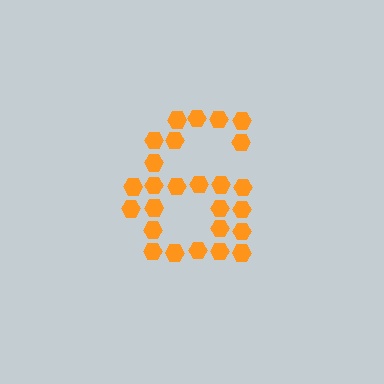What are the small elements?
The small elements are hexagons.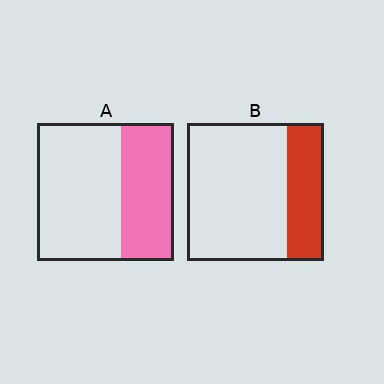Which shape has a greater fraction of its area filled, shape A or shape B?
Shape A.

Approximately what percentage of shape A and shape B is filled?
A is approximately 40% and B is approximately 25%.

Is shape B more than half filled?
No.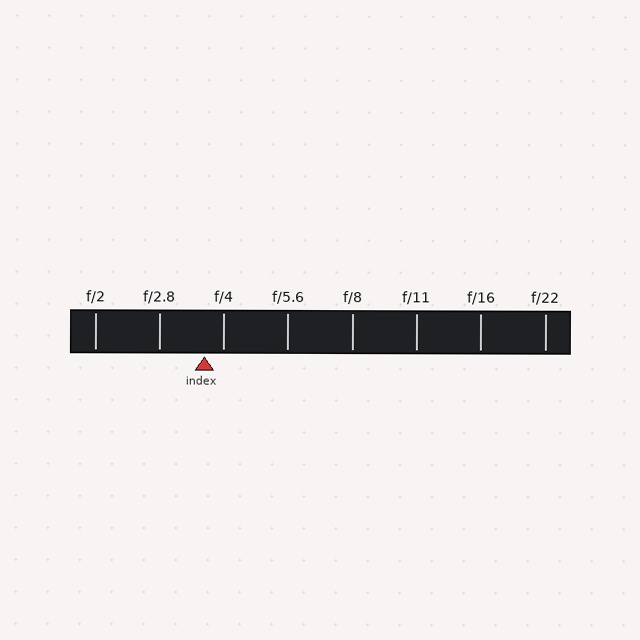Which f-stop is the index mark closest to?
The index mark is closest to f/4.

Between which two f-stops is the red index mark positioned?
The index mark is between f/2.8 and f/4.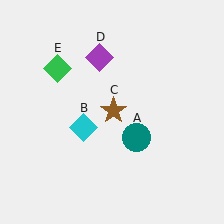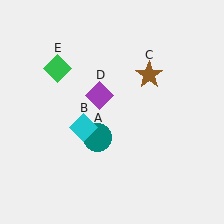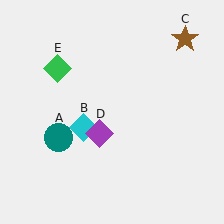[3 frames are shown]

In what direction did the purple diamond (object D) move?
The purple diamond (object D) moved down.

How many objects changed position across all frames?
3 objects changed position: teal circle (object A), brown star (object C), purple diamond (object D).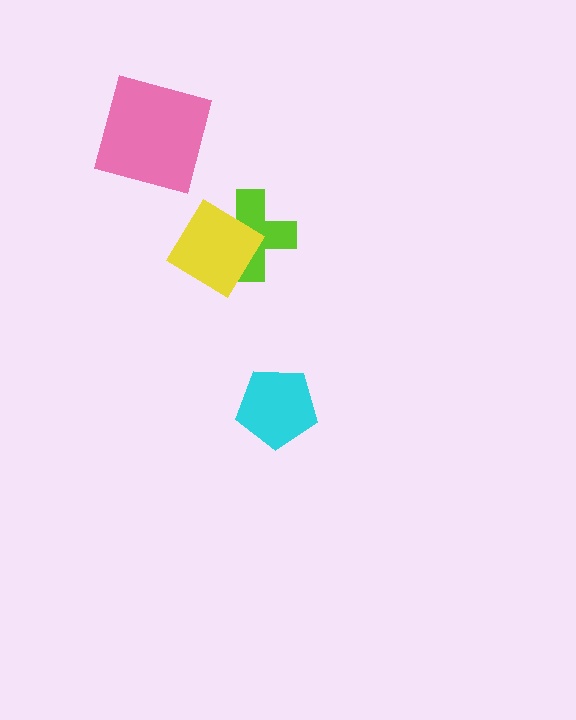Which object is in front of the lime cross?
The yellow diamond is in front of the lime cross.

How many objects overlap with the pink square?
0 objects overlap with the pink square.